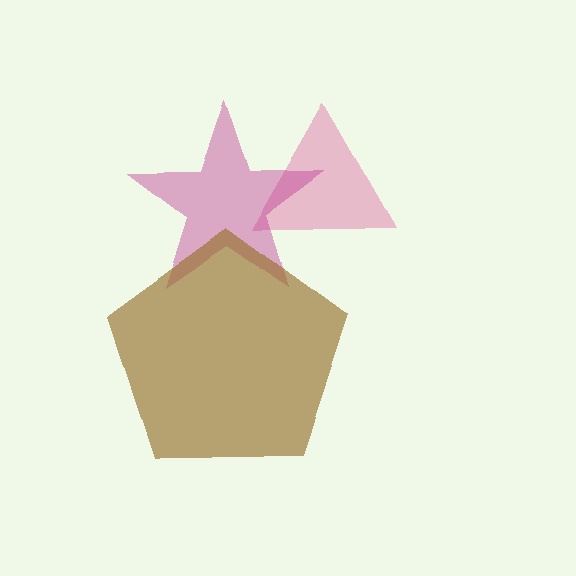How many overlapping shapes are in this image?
There are 3 overlapping shapes in the image.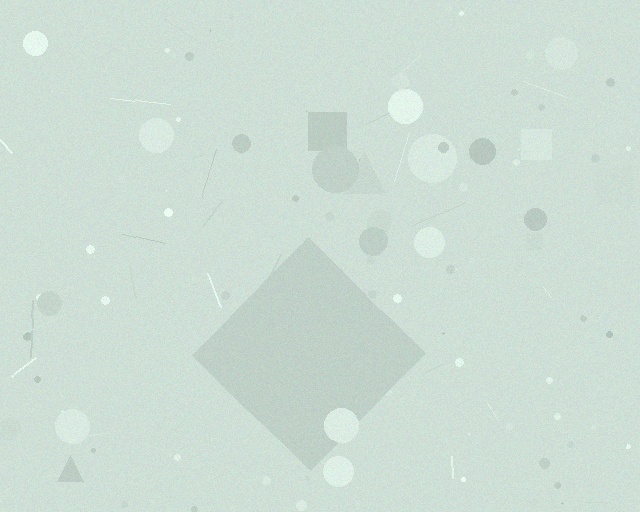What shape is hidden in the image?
A diamond is hidden in the image.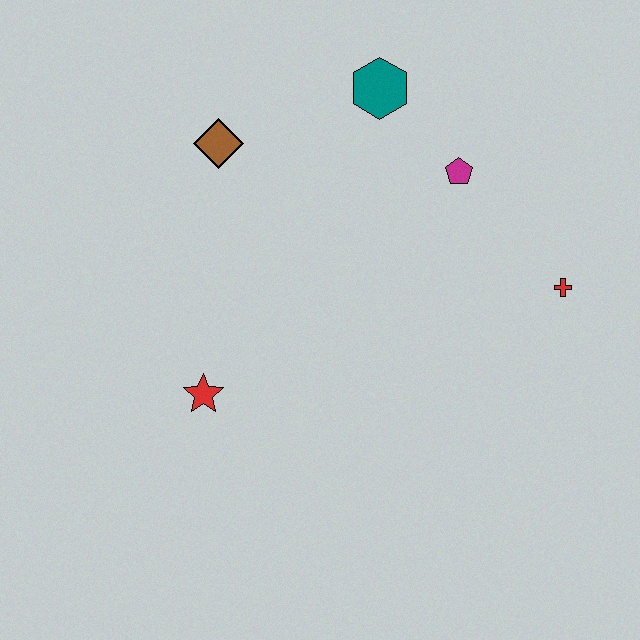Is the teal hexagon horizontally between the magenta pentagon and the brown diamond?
Yes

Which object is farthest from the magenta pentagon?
The red star is farthest from the magenta pentagon.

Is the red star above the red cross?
No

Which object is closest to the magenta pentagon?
The teal hexagon is closest to the magenta pentagon.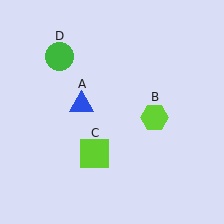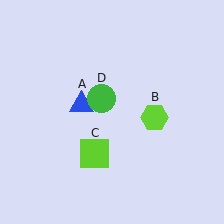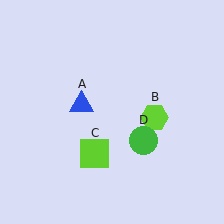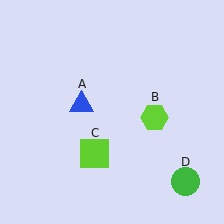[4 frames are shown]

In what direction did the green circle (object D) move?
The green circle (object D) moved down and to the right.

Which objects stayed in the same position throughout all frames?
Blue triangle (object A) and lime hexagon (object B) and lime square (object C) remained stationary.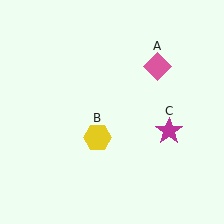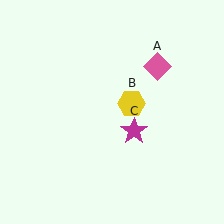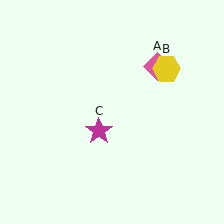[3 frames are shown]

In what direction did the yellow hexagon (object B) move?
The yellow hexagon (object B) moved up and to the right.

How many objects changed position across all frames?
2 objects changed position: yellow hexagon (object B), magenta star (object C).